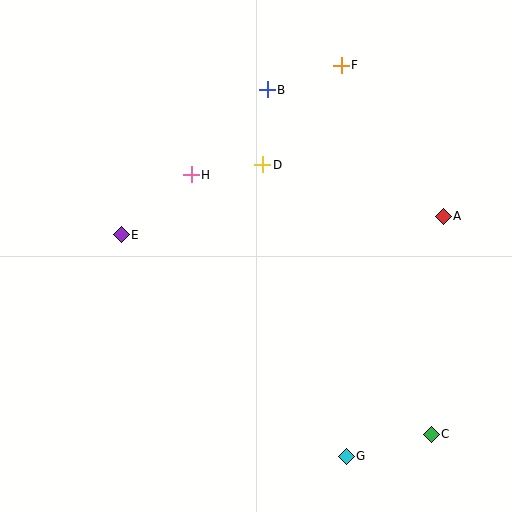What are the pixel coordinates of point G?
Point G is at (346, 456).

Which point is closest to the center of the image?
Point D at (263, 165) is closest to the center.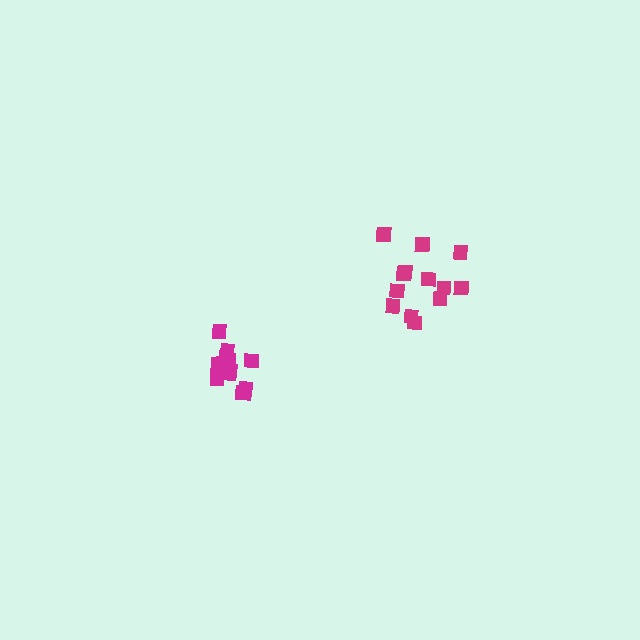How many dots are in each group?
Group 1: 13 dots, Group 2: 13 dots (26 total).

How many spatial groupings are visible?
There are 2 spatial groupings.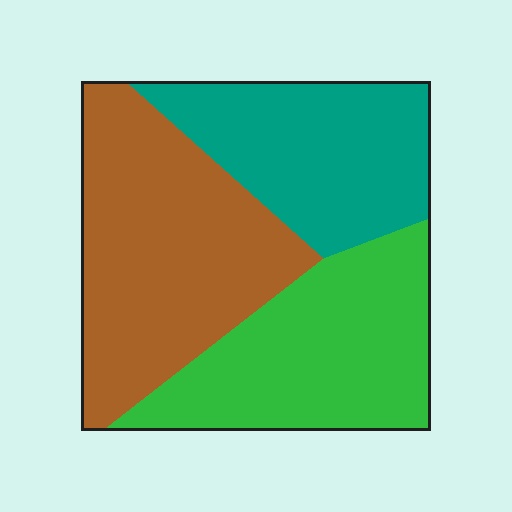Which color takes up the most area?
Brown, at roughly 40%.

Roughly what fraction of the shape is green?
Green takes up about one third (1/3) of the shape.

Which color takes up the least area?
Teal, at roughly 30%.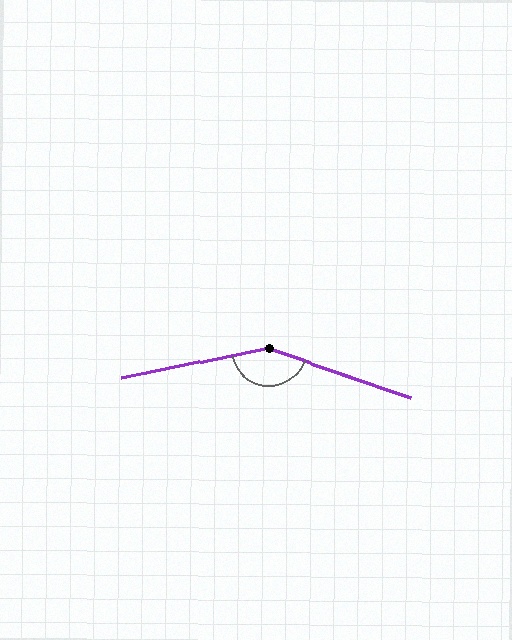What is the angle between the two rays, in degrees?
Approximately 149 degrees.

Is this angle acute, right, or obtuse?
It is obtuse.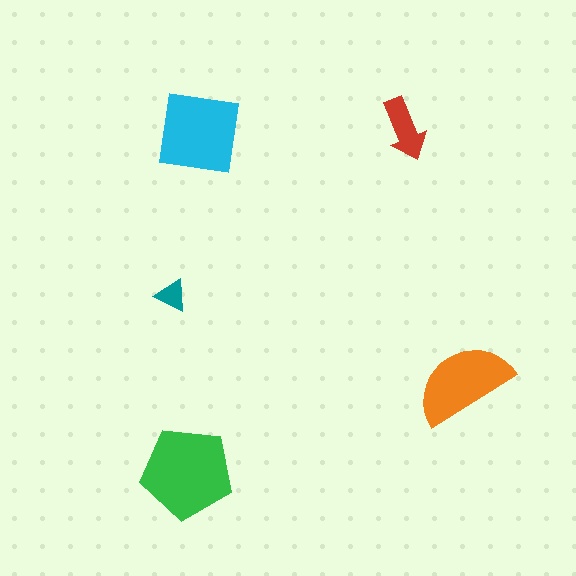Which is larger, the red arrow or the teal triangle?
The red arrow.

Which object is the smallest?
The teal triangle.